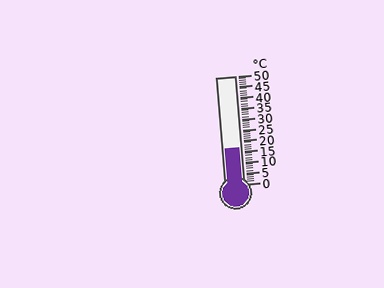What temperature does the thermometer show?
The thermometer shows approximately 17°C.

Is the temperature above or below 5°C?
The temperature is above 5°C.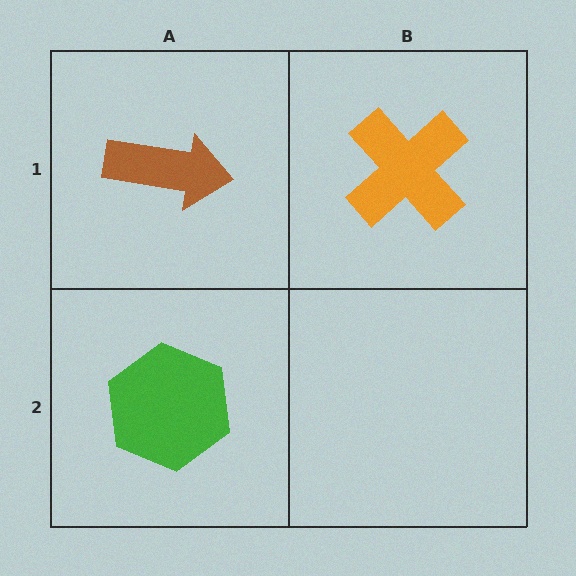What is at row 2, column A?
A green hexagon.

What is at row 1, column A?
A brown arrow.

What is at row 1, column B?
An orange cross.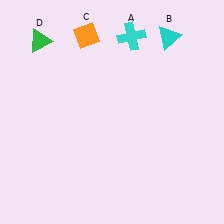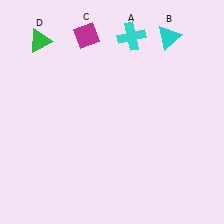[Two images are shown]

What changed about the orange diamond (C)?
In Image 1, C is orange. In Image 2, it changed to magenta.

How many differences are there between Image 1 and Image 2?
There is 1 difference between the two images.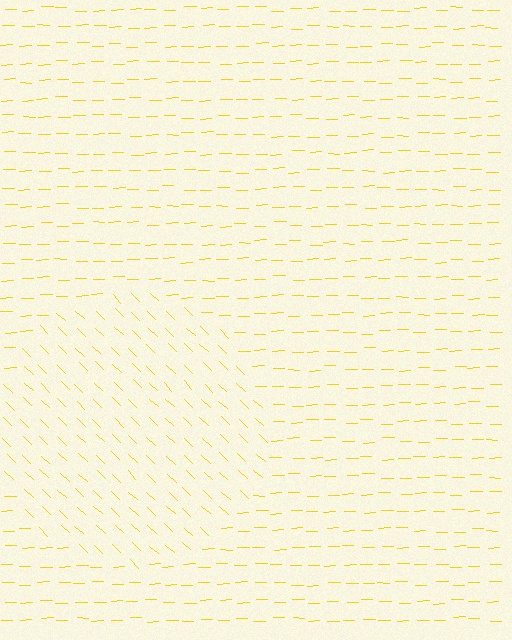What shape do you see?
I see a circle.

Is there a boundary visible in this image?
Yes, there is a texture boundary formed by a change in line orientation.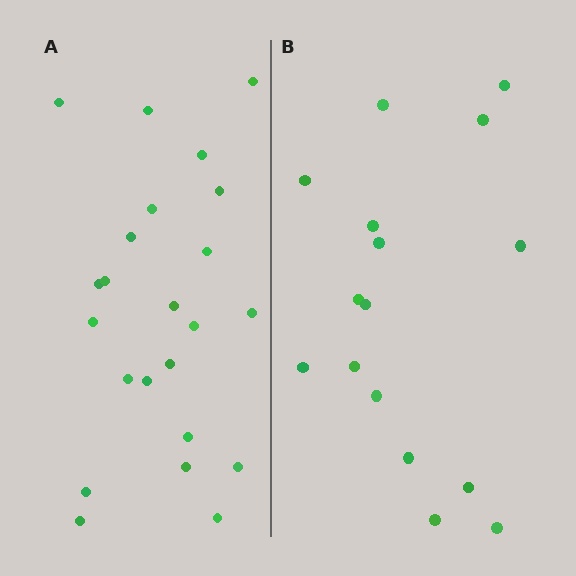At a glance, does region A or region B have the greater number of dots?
Region A (the left region) has more dots.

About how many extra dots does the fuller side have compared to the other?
Region A has roughly 8 or so more dots than region B.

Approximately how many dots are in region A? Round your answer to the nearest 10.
About 20 dots. (The exact count is 23, which rounds to 20.)